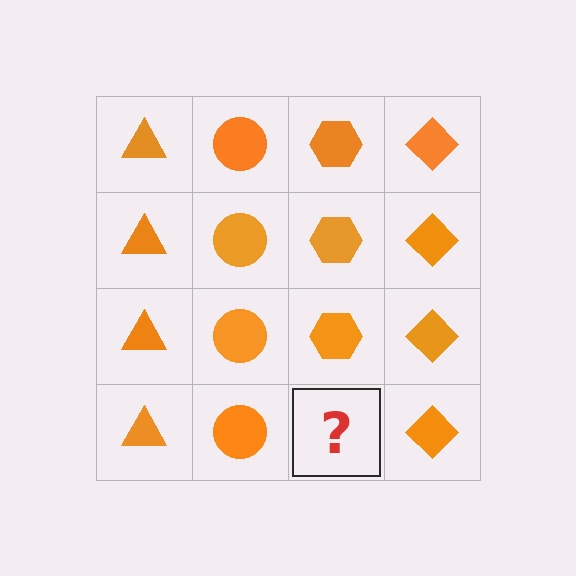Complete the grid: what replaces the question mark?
The question mark should be replaced with an orange hexagon.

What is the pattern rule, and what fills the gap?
The rule is that each column has a consistent shape. The gap should be filled with an orange hexagon.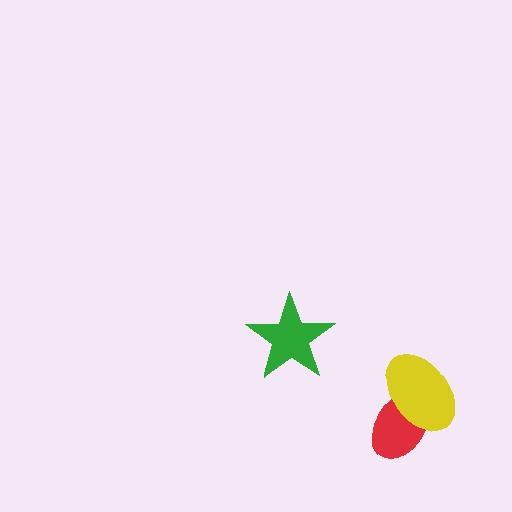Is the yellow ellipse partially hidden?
No, no other shape covers it.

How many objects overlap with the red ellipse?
1 object overlaps with the red ellipse.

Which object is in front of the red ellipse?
The yellow ellipse is in front of the red ellipse.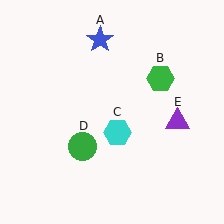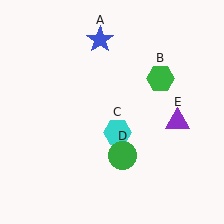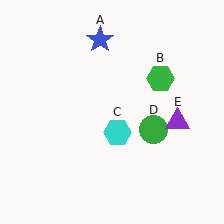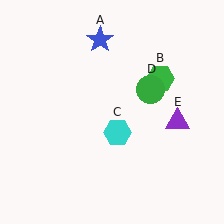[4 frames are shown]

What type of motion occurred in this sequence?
The green circle (object D) rotated counterclockwise around the center of the scene.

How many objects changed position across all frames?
1 object changed position: green circle (object D).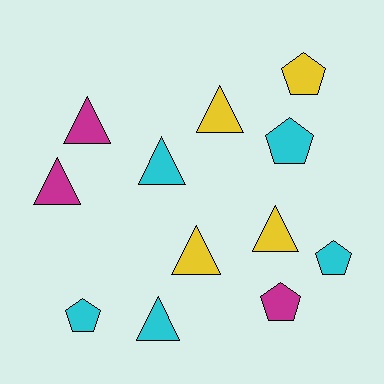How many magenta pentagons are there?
There is 1 magenta pentagon.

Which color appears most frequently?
Cyan, with 5 objects.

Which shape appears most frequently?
Triangle, with 7 objects.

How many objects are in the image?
There are 12 objects.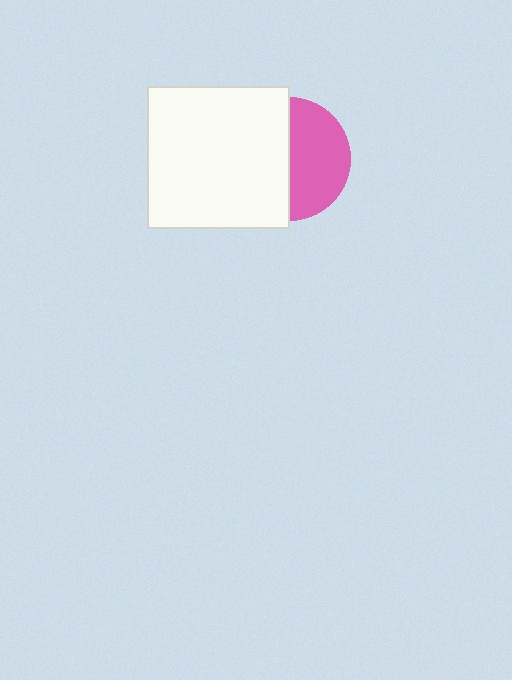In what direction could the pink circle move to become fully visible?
The pink circle could move right. That would shift it out from behind the white square entirely.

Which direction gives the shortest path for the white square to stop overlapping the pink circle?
Moving left gives the shortest separation.